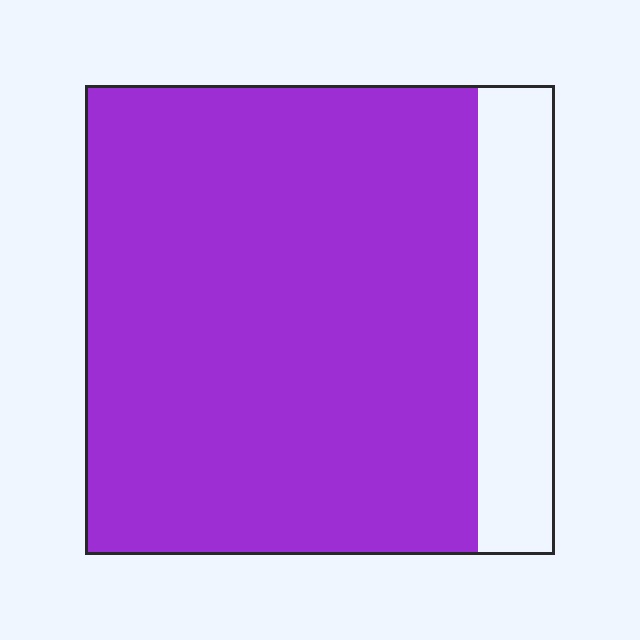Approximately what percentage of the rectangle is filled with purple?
Approximately 85%.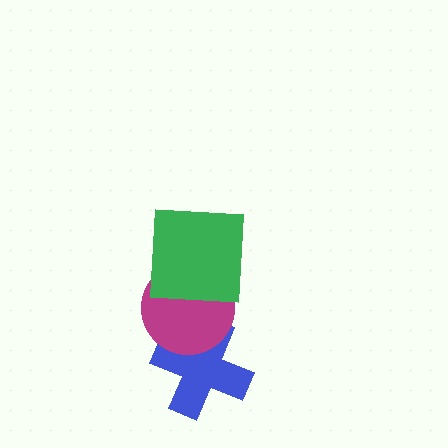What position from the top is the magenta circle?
The magenta circle is 2nd from the top.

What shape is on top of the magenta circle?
The green square is on top of the magenta circle.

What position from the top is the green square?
The green square is 1st from the top.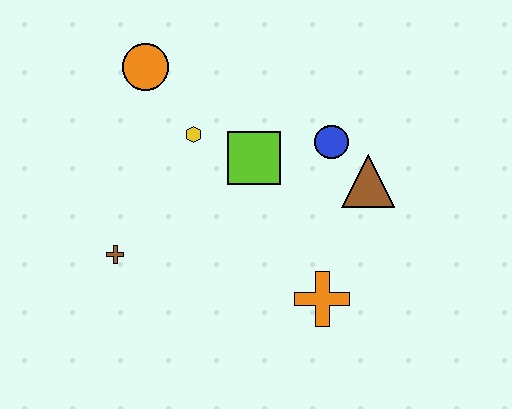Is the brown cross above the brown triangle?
No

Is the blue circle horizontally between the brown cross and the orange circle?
No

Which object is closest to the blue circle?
The brown triangle is closest to the blue circle.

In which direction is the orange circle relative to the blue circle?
The orange circle is to the left of the blue circle.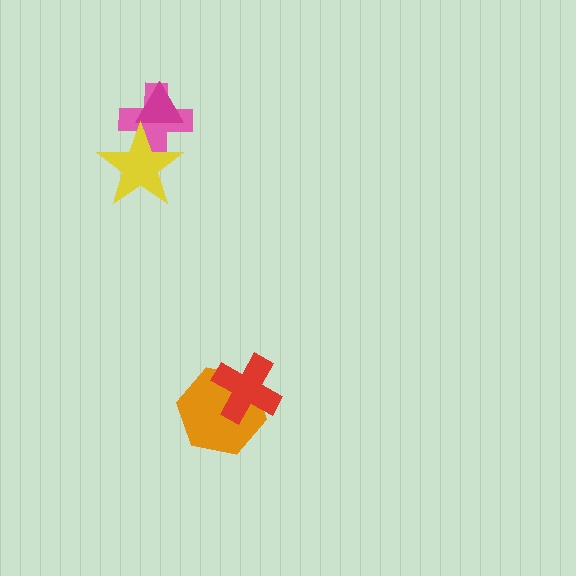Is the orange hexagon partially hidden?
Yes, it is partially covered by another shape.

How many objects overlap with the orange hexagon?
1 object overlaps with the orange hexagon.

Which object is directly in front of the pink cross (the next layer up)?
The magenta triangle is directly in front of the pink cross.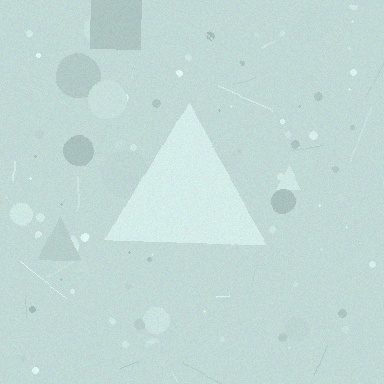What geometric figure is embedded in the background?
A triangle is embedded in the background.